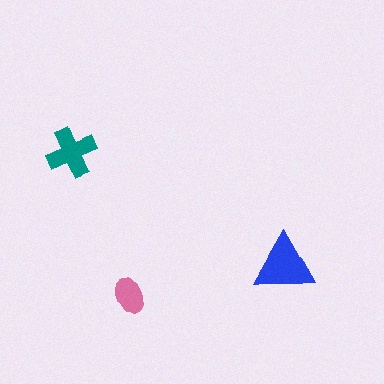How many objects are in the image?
There are 3 objects in the image.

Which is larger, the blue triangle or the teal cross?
The blue triangle.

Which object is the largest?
The blue triangle.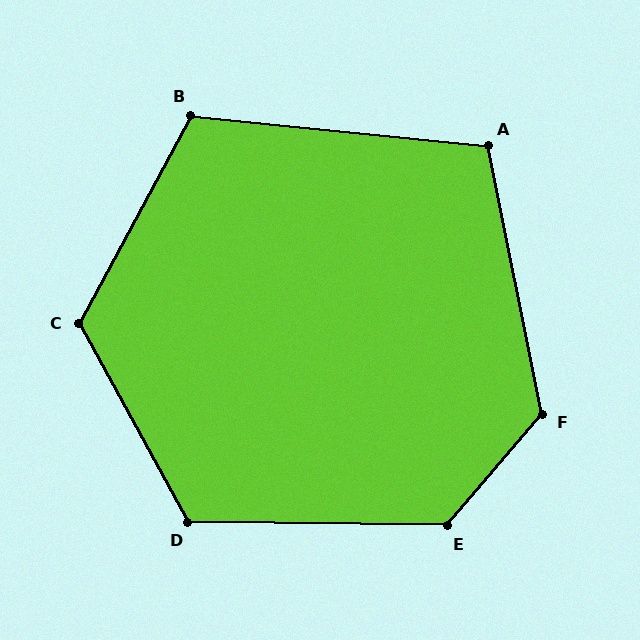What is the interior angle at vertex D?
Approximately 120 degrees (obtuse).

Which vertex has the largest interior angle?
E, at approximately 130 degrees.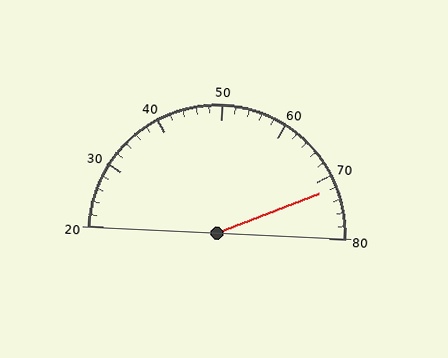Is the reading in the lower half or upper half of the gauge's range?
The reading is in the upper half of the range (20 to 80).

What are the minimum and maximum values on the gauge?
The gauge ranges from 20 to 80.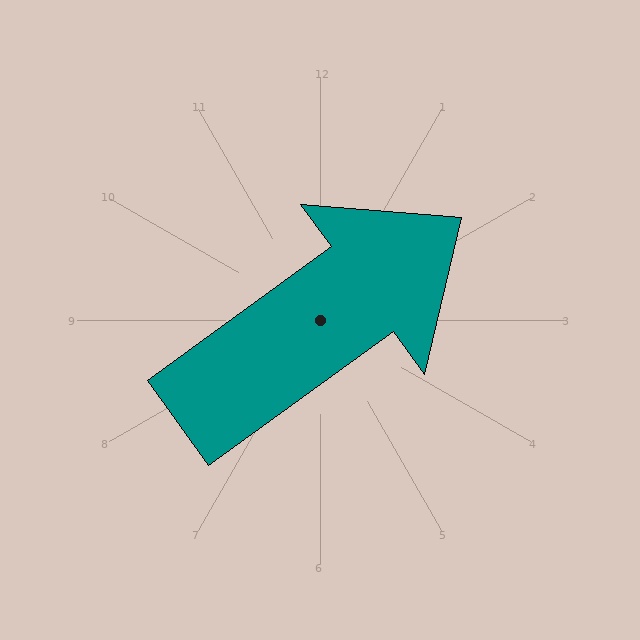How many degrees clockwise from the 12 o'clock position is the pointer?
Approximately 54 degrees.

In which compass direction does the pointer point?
Northeast.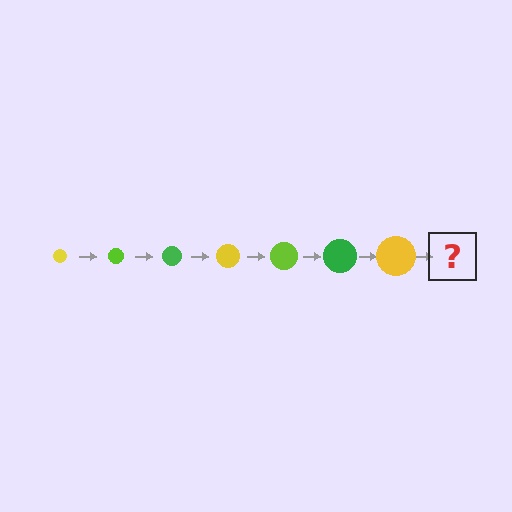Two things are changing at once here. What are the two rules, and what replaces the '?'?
The two rules are that the circle grows larger each step and the color cycles through yellow, lime, and green. The '?' should be a lime circle, larger than the previous one.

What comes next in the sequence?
The next element should be a lime circle, larger than the previous one.